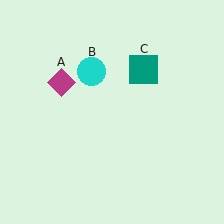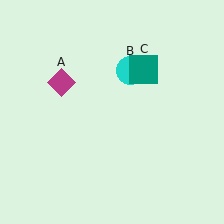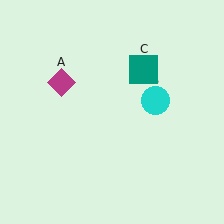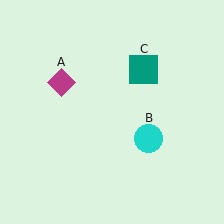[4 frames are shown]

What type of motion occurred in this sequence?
The cyan circle (object B) rotated clockwise around the center of the scene.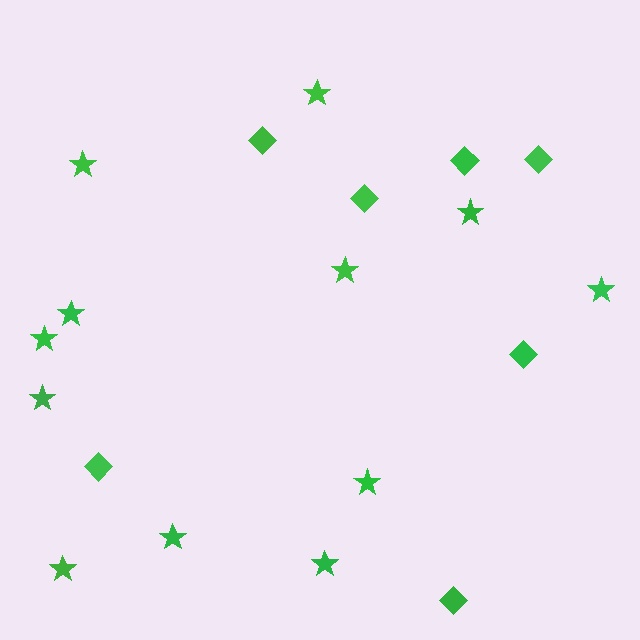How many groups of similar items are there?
There are 2 groups: one group of diamonds (7) and one group of stars (12).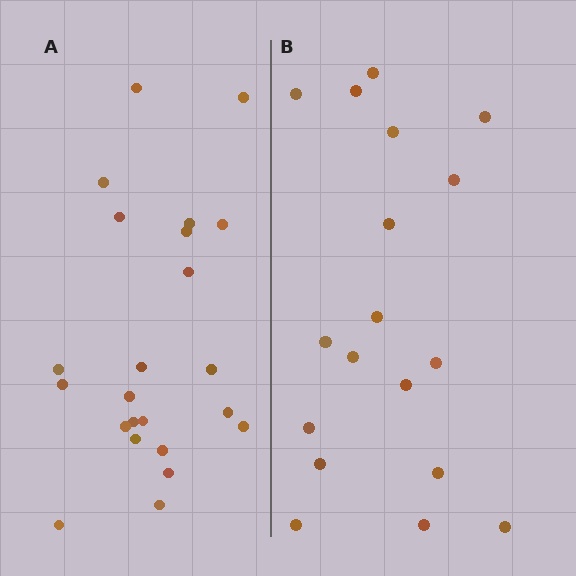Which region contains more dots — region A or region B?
Region A (the left region) has more dots.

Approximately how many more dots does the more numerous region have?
Region A has about 5 more dots than region B.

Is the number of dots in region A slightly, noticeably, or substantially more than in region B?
Region A has noticeably more, but not dramatically so. The ratio is roughly 1.3 to 1.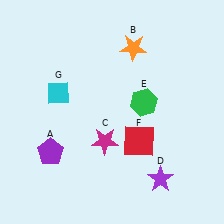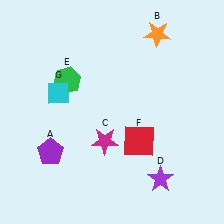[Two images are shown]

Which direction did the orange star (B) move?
The orange star (B) moved right.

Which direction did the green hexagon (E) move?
The green hexagon (E) moved left.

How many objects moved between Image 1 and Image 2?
2 objects moved between the two images.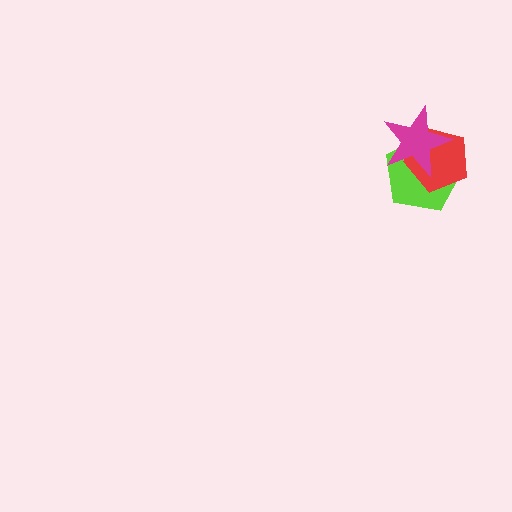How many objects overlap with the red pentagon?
2 objects overlap with the red pentagon.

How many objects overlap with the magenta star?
2 objects overlap with the magenta star.